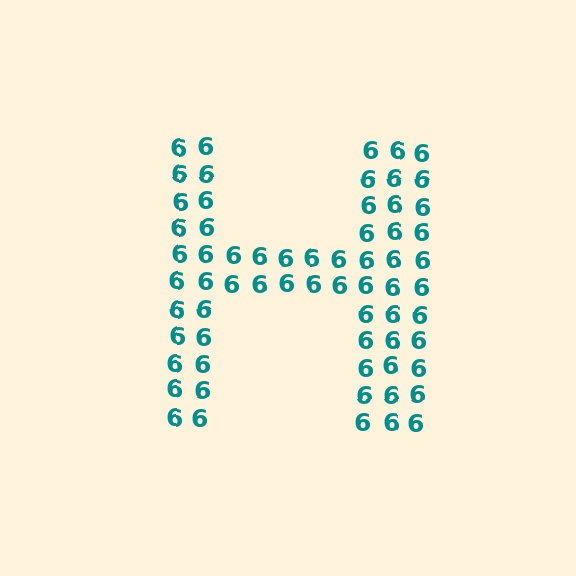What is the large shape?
The large shape is the letter H.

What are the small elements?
The small elements are digit 6's.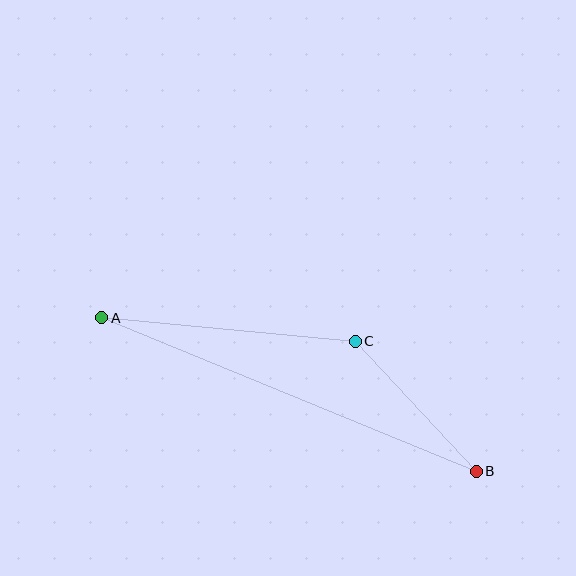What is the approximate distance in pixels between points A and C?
The distance between A and C is approximately 255 pixels.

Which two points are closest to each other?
Points B and C are closest to each other.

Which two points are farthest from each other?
Points A and B are farthest from each other.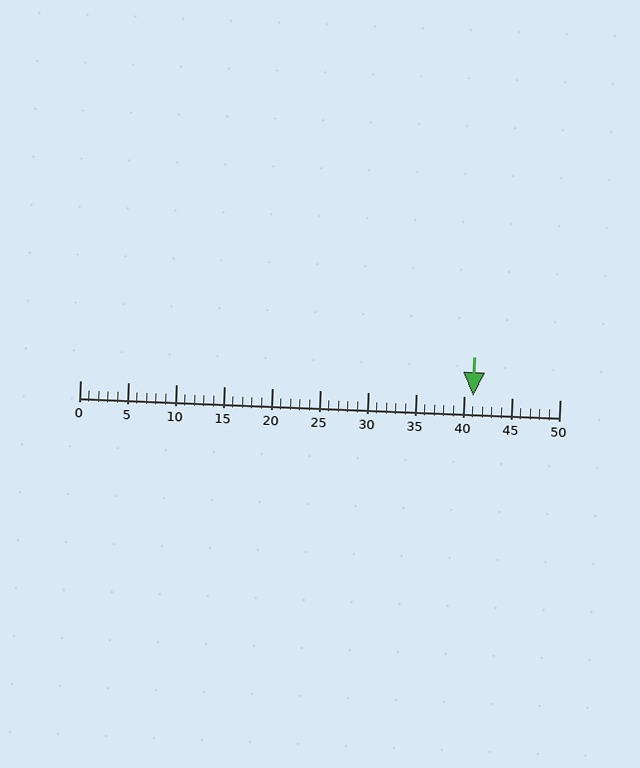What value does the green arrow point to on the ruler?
The green arrow points to approximately 41.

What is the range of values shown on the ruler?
The ruler shows values from 0 to 50.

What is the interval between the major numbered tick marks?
The major tick marks are spaced 5 units apart.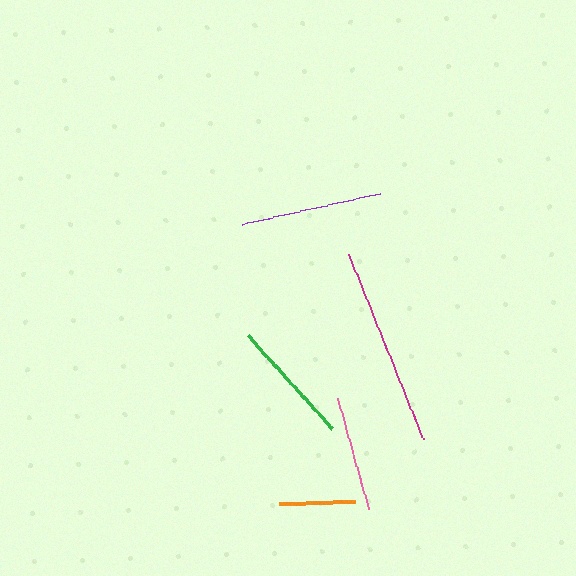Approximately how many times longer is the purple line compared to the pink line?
The purple line is approximately 1.2 times the length of the pink line.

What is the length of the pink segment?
The pink segment is approximately 115 pixels long.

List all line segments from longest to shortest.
From longest to shortest: magenta, purple, green, pink, orange.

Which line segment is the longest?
The magenta line is the longest at approximately 199 pixels.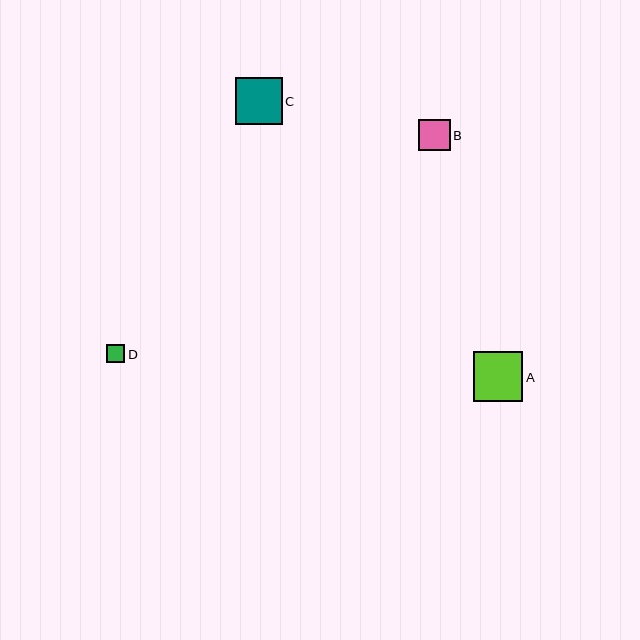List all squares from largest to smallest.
From largest to smallest: A, C, B, D.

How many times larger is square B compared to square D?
Square B is approximately 1.8 times the size of square D.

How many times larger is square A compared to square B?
Square A is approximately 1.6 times the size of square B.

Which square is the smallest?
Square D is the smallest with a size of approximately 18 pixels.